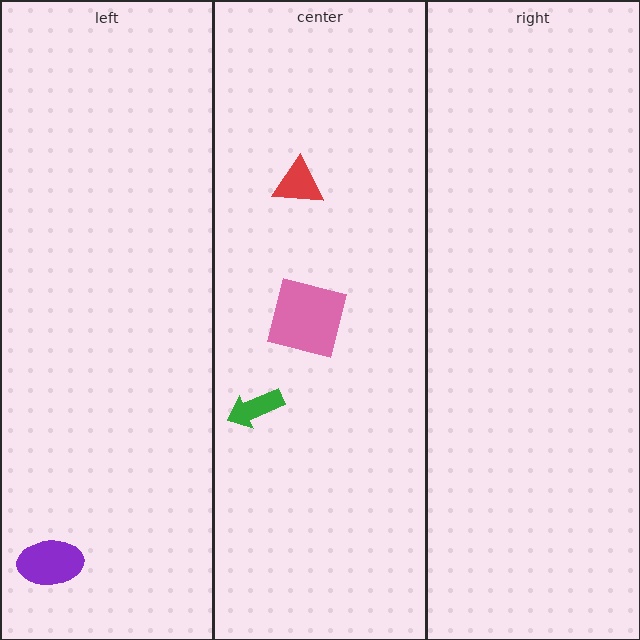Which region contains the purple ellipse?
The left region.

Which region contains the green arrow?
The center region.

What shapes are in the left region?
The purple ellipse.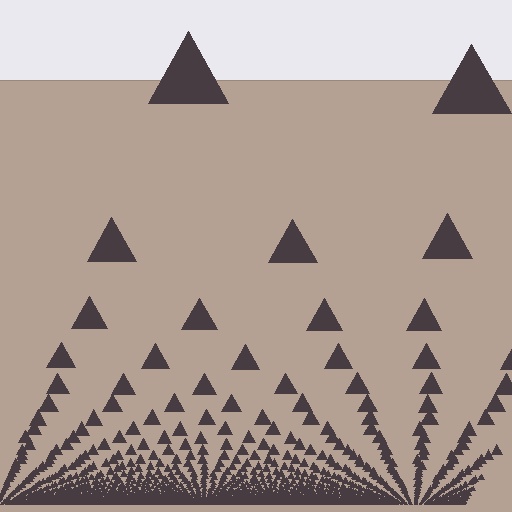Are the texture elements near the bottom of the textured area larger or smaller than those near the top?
Smaller. The gradient is inverted — elements near the bottom are smaller and denser.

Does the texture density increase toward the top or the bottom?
Density increases toward the bottom.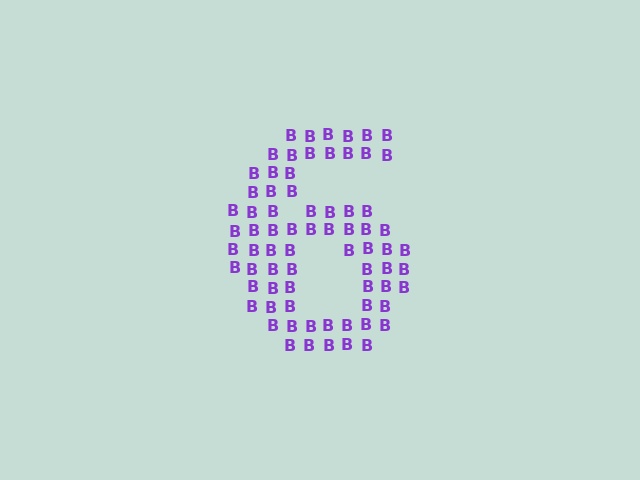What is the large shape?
The large shape is the digit 6.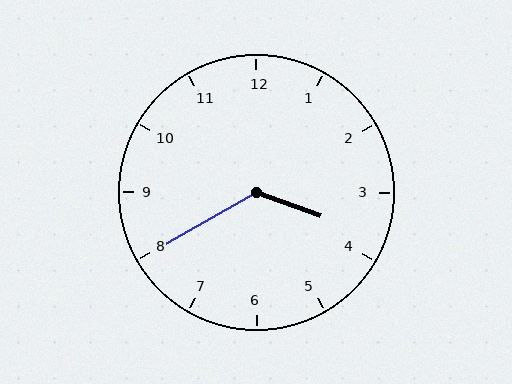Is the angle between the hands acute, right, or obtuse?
It is obtuse.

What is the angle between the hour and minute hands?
Approximately 130 degrees.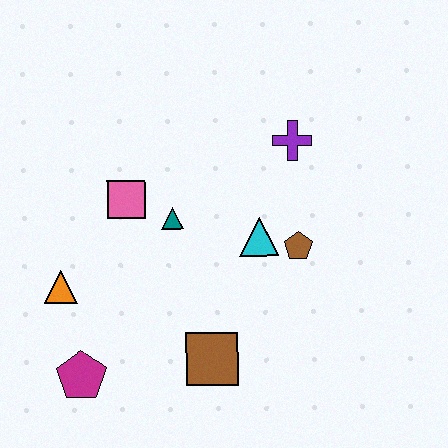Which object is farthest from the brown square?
The purple cross is farthest from the brown square.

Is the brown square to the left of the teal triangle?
No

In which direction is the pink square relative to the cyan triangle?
The pink square is to the left of the cyan triangle.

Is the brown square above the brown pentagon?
No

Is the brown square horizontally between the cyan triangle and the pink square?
Yes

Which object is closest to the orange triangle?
The magenta pentagon is closest to the orange triangle.